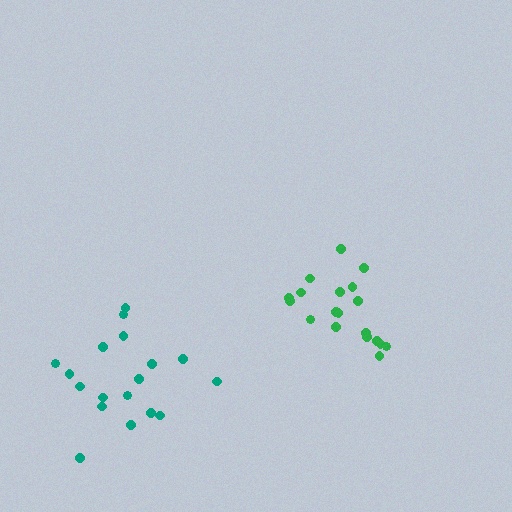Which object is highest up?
The green cluster is topmost.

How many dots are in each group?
Group 1: 19 dots, Group 2: 18 dots (37 total).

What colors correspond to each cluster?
The clusters are colored: green, teal.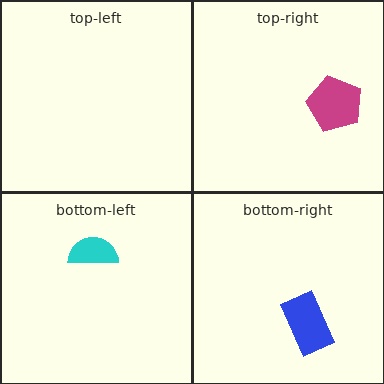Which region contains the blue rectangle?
The bottom-right region.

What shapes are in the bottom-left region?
The cyan semicircle.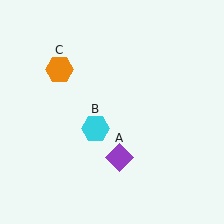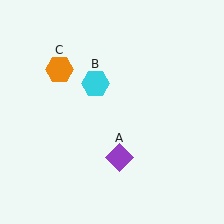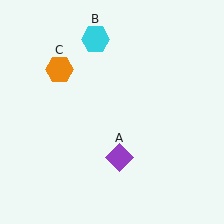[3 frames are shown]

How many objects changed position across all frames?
1 object changed position: cyan hexagon (object B).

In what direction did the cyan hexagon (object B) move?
The cyan hexagon (object B) moved up.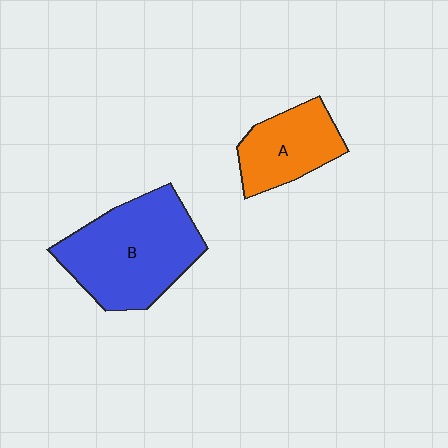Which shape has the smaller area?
Shape A (orange).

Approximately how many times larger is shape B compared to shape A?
Approximately 1.8 times.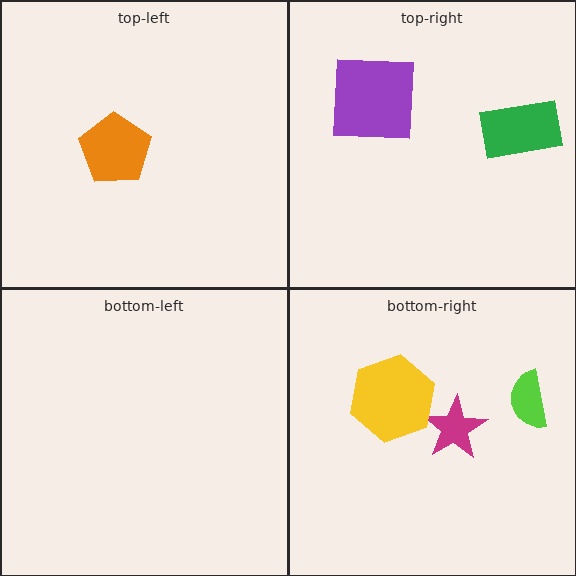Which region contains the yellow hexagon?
The bottom-right region.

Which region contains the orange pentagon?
The top-left region.